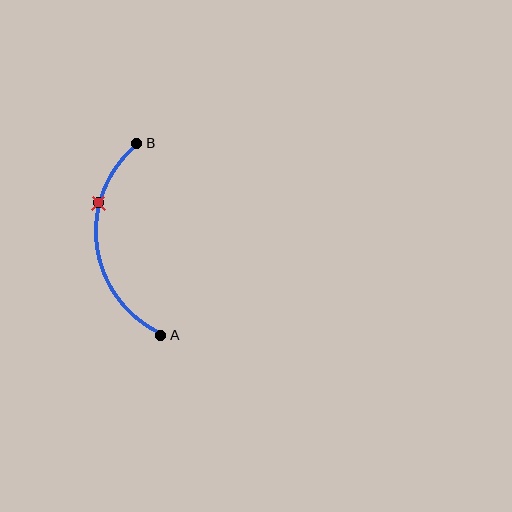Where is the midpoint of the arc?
The arc midpoint is the point on the curve farthest from the straight line joining A and B. It sits to the left of that line.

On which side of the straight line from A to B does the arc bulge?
The arc bulges to the left of the straight line connecting A and B.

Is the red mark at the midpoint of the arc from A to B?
No. The red mark lies on the arc but is closer to endpoint B. The arc midpoint would be at the point on the curve equidistant along the arc from both A and B.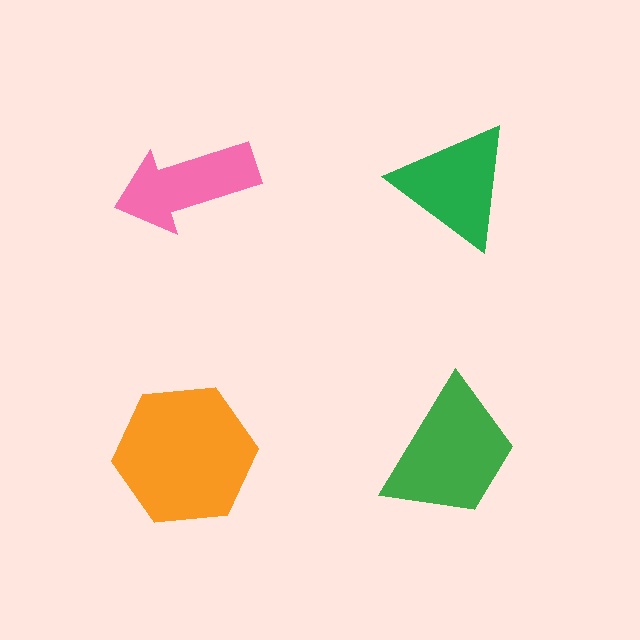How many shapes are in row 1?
2 shapes.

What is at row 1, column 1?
A pink arrow.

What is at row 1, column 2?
A green triangle.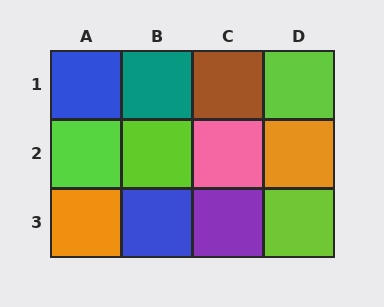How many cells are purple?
1 cell is purple.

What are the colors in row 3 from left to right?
Orange, blue, purple, lime.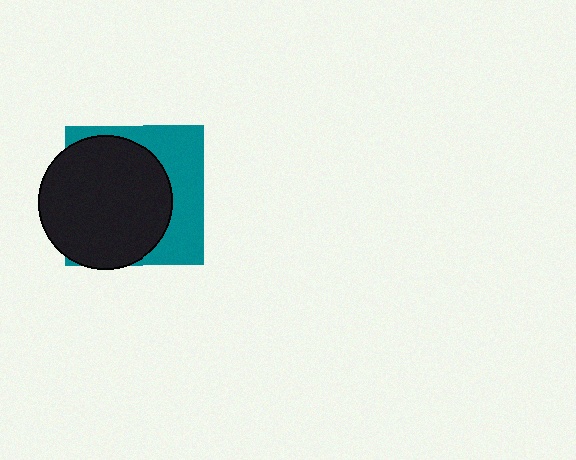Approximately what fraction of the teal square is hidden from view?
Roughly 63% of the teal square is hidden behind the black circle.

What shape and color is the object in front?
The object in front is a black circle.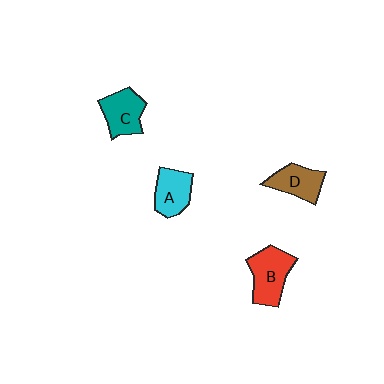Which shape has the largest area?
Shape B (red).